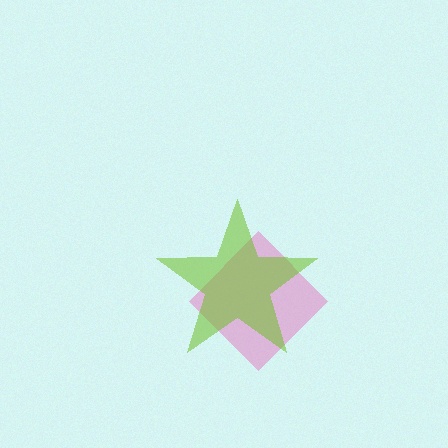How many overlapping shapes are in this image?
There are 2 overlapping shapes in the image.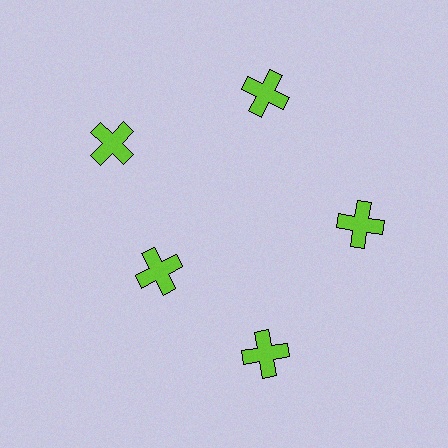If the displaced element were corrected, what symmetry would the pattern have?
It would have 5-fold rotational symmetry — the pattern would map onto itself every 72 degrees.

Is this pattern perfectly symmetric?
No. The 5 lime crosses are arranged in a ring, but one element near the 8 o'clock position is pulled inward toward the center, breaking the 5-fold rotational symmetry.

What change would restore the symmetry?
The symmetry would be restored by moving it outward, back onto the ring so that all 5 crosses sit at equal angles and equal distance from the center.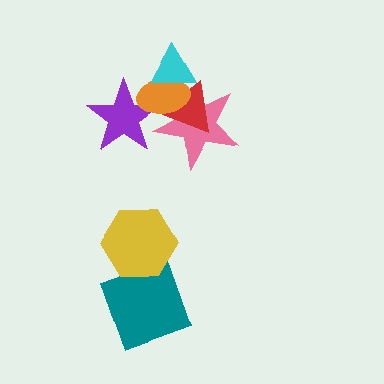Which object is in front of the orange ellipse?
The cyan triangle is in front of the orange ellipse.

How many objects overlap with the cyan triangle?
3 objects overlap with the cyan triangle.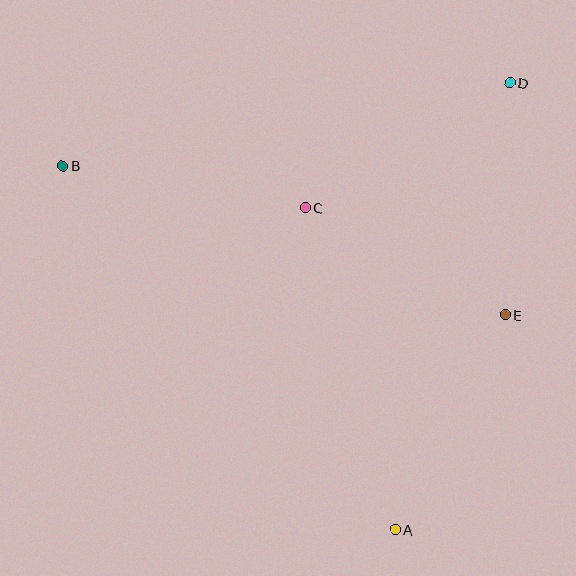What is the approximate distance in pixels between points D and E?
The distance between D and E is approximately 232 pixels.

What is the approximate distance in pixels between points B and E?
The distance between B and E is approximately 467 pixels.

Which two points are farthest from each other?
Points A and B are farthest from each other.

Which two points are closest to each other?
Points C and E are closest to each other.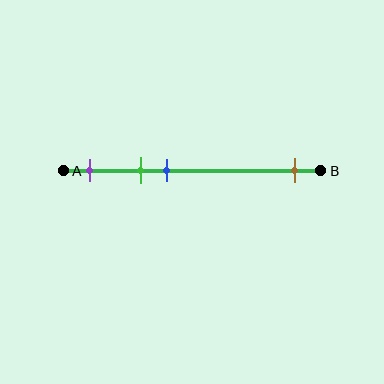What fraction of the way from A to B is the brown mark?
The brown mark is approximately 90% (0.9) of the way from A to B.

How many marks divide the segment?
There are 4 marks dividing the segment.